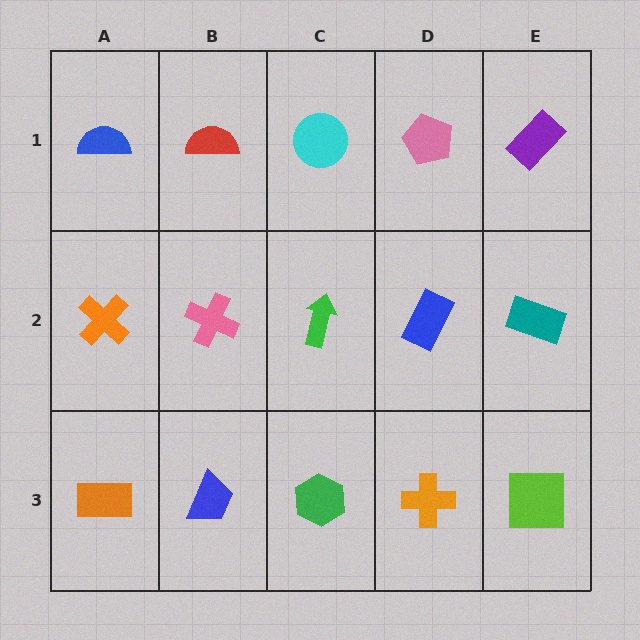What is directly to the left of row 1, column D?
A cyan circle.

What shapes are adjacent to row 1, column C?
A green arrow (row 2, column C), a red semicircle (row 1, column B), a pink pentagon (row 1, column D).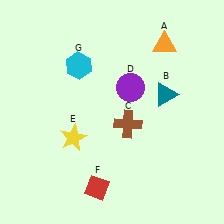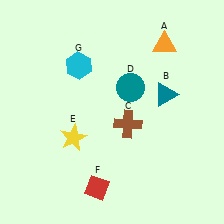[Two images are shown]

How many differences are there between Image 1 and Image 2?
There is 1 difference between the two images.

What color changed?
The circle (D) changed from purple in Image 1 to teal in Image 2.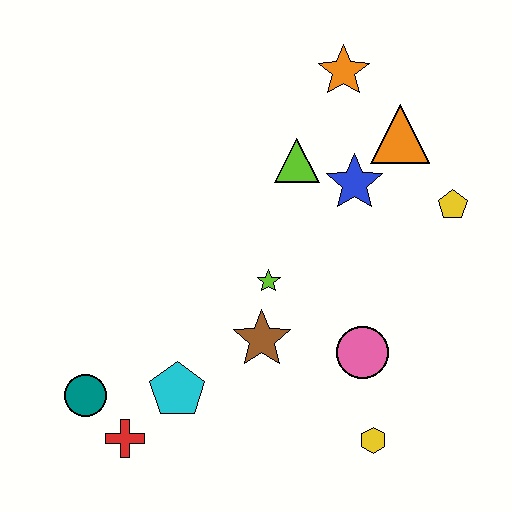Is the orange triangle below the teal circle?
No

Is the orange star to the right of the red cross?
Yes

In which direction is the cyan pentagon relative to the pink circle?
The cyan pentagon is to the left of the pink circle.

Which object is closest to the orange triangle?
The blue star is closest to the orange triangle.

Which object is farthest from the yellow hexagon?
The orange star is farthest from the yellow hexagon.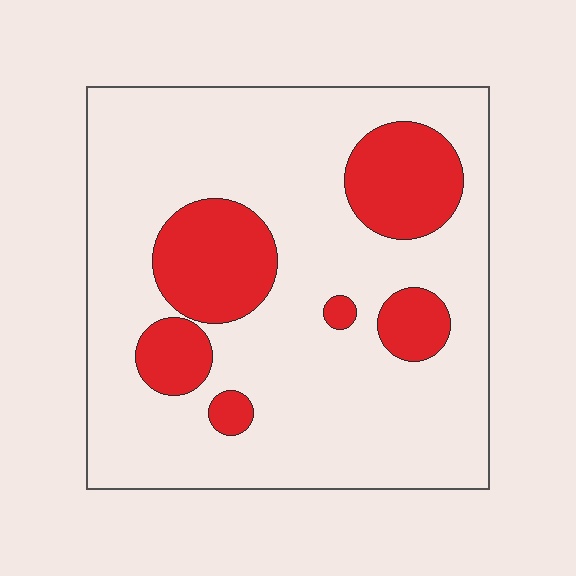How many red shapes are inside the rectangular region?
6.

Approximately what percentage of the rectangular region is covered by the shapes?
Approximately 20%.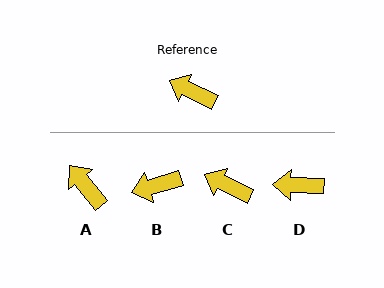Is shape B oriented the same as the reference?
No, it is off by about 42 degrees.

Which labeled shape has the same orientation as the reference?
C.